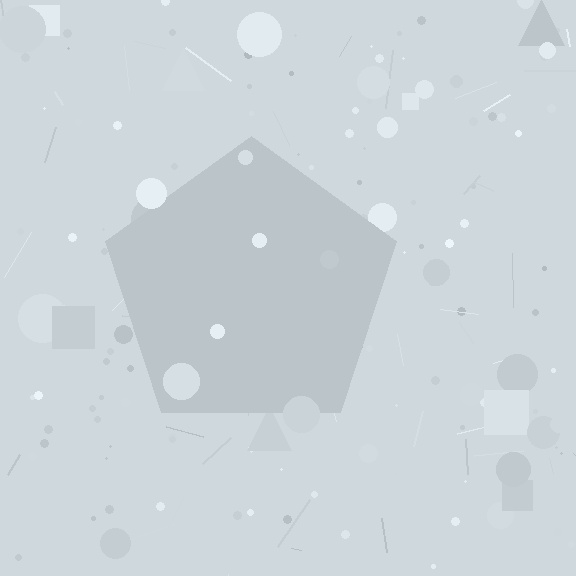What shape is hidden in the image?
A pentagon is hidden in the image.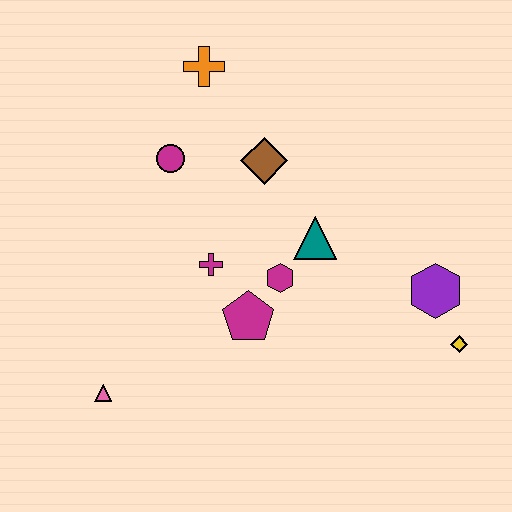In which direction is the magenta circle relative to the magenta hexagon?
The magenta circle is above the magenta hexagon.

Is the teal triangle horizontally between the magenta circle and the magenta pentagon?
No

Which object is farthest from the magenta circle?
The yellow diamond is farthest from the magenta circle.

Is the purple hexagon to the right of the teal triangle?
Yes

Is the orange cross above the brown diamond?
Yes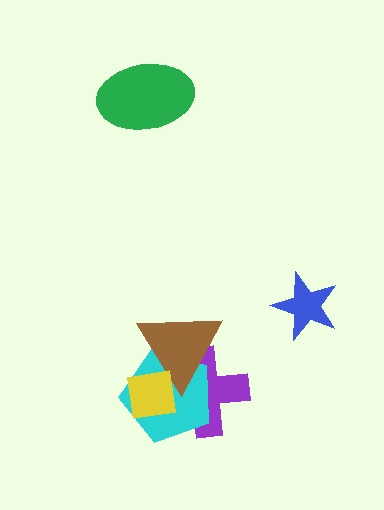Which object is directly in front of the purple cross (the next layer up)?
The cyan pentagon is directly in front of the purple cross.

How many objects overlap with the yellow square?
3 objects overlap with the yellow square.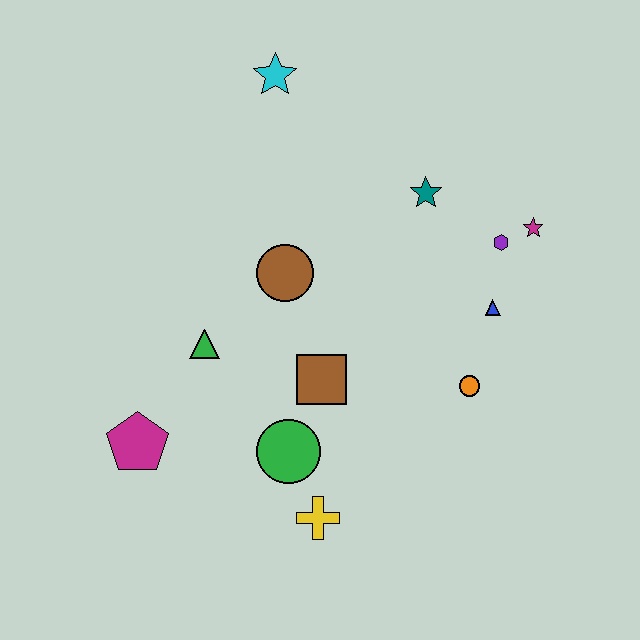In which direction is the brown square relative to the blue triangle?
The brown square is to the left of the blue triangle.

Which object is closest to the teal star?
The purple hexagon is closest to the teal star.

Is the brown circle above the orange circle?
Yes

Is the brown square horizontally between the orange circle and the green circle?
Yes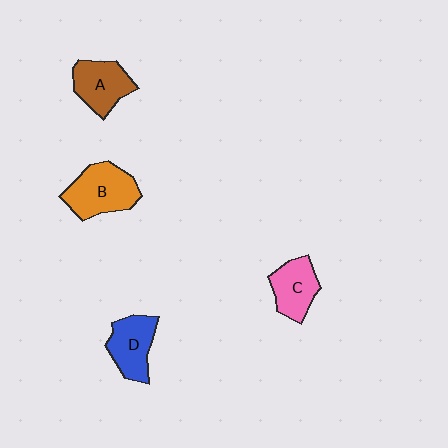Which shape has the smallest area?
Shape C (pink).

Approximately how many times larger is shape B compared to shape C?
Approximately 1.4 times.